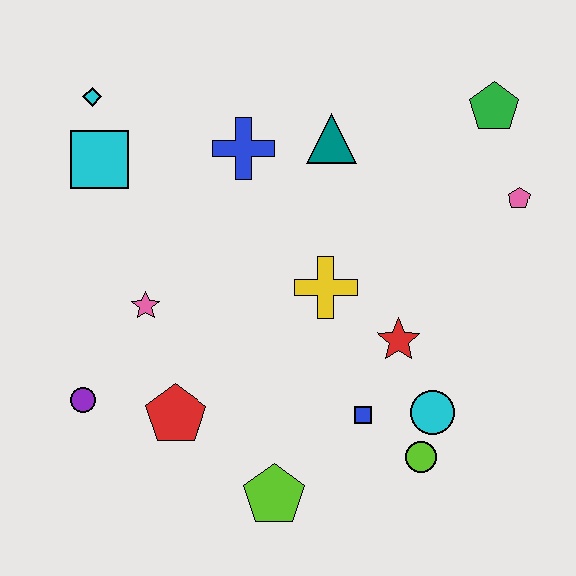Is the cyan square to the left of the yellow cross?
Yes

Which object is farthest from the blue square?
The cyan diamond is farthest from the blue square.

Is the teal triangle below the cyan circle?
No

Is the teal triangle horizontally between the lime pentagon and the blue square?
Yes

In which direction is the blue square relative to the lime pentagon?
The blue square is to the right of the lime pentagon.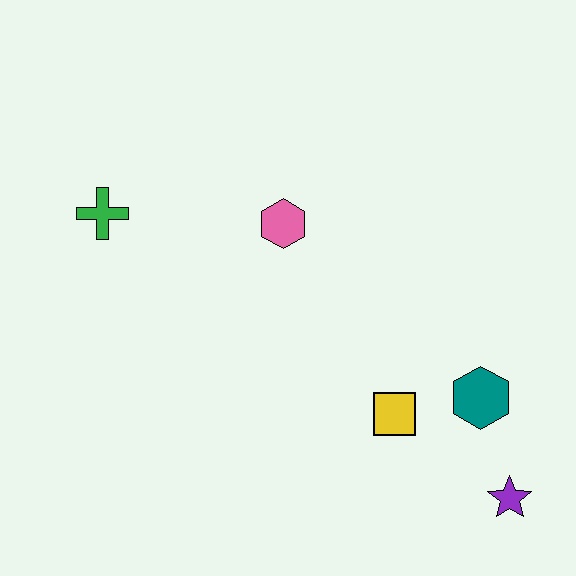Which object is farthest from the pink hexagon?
The purple star is farthest from the pink hexagon.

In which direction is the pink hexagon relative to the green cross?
The pink hexagon is to the right of the green cross.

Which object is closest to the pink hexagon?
The green cross is closest to the pink hexagon.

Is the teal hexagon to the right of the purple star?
No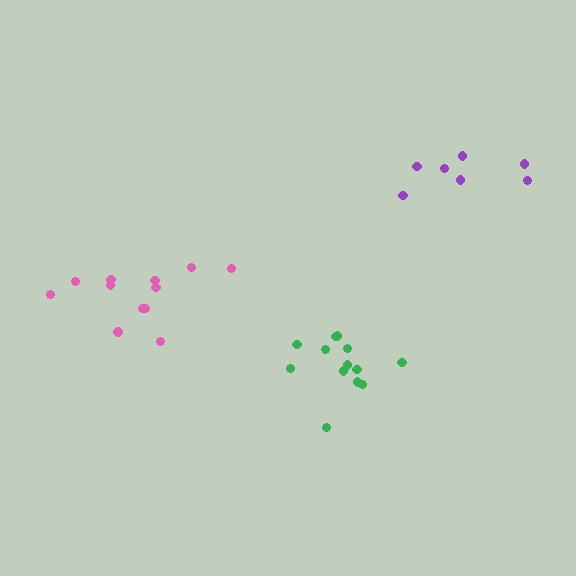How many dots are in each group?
Group 1: 7 dots, Group 2: 12 dots, Group 3: 13 dots (32 total).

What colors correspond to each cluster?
The clusters are colored: purple, pink, green.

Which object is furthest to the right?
The purple cluster is rightmost.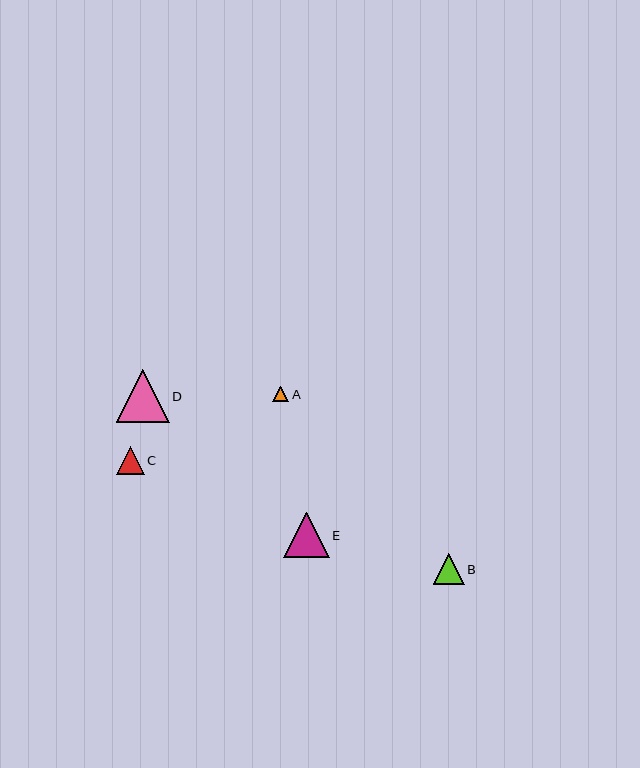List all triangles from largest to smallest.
From largest to smallest: D, E, B, C, A.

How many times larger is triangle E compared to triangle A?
Triangle E is approximately 2.9 times the size of triangle A.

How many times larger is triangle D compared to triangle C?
Triangle D is approximately 1.9 times the size of triangle C.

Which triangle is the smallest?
Triangle A is the smallest with a size of approximately 16 pixels.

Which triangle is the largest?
Triangle D is the largest with a size of approximately 53 pixels.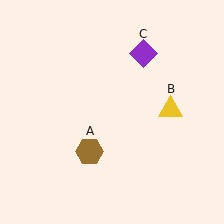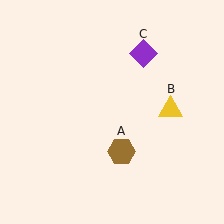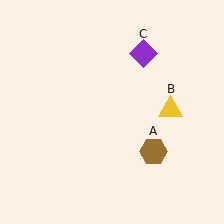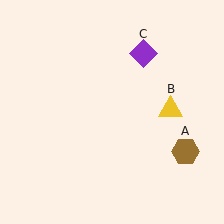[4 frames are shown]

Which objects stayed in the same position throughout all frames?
Yellow triangle (object B) and purple diamond (object C) remained stationary.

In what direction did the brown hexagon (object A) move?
The brown hexagon (object A) moved right.